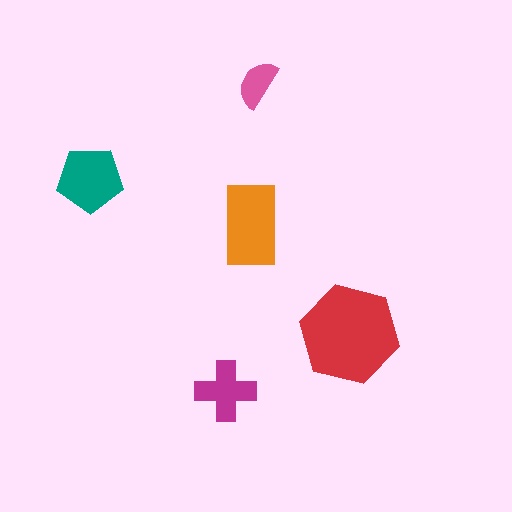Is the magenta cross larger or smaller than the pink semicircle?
Larger.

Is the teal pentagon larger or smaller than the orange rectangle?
Smaller.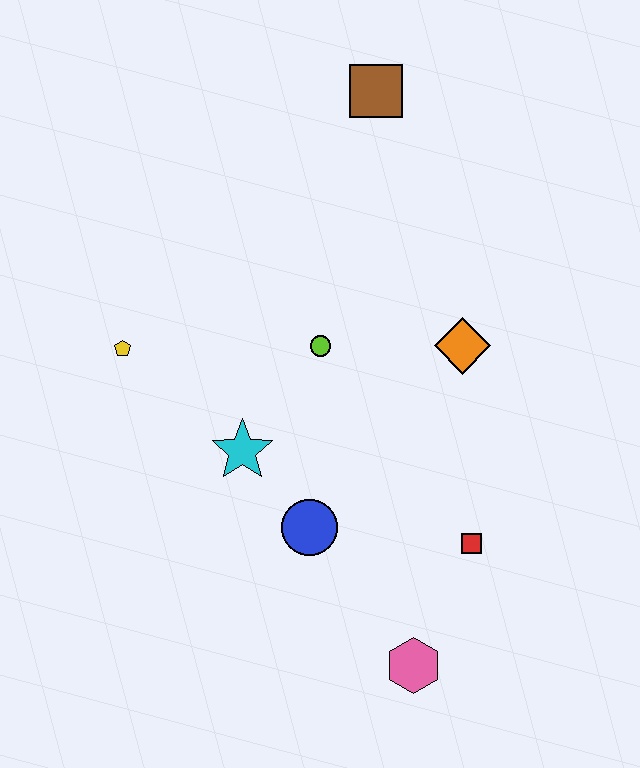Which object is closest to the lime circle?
The cyan star is closest to the lime circle.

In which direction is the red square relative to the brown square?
The red square is below the brown square.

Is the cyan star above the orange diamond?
No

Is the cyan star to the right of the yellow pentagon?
Yes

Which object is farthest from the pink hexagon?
The brown square is farthest from the pink hexagon.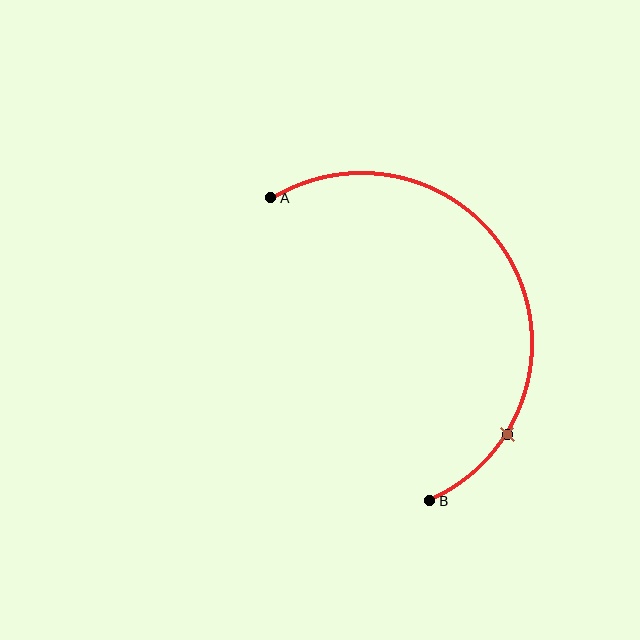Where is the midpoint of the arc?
The arc midpoint is the point on the curve farthest from the straight line joining A and B. It sits to the right of that line.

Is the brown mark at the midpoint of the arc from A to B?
No. The brown mark lies on the arc but is closer to endpoint B. The arc midpoint would be at the point on the curve equidistant along the arc from both A and B.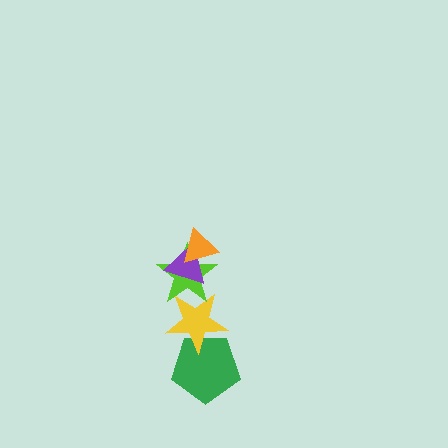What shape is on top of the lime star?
The purple triangle is on top of the lime star.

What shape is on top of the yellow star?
The lime star is on top of the yellow star.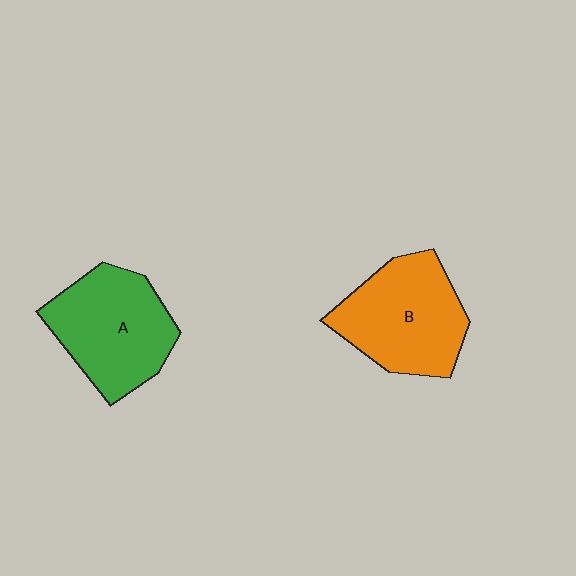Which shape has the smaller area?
Shape A (green).